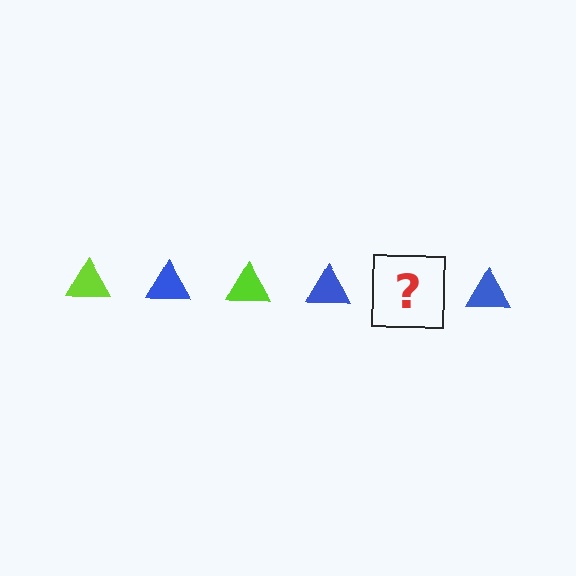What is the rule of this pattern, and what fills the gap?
The rule is that the pattern cycles through lime, blue triangles. The gap should be filled with a lime triangle.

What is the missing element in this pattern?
The missing element is a lime triangle.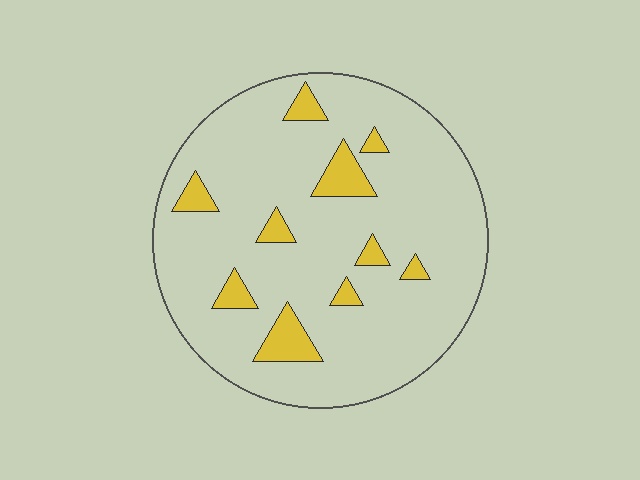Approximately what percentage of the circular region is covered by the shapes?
Approximately 10%.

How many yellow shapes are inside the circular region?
10.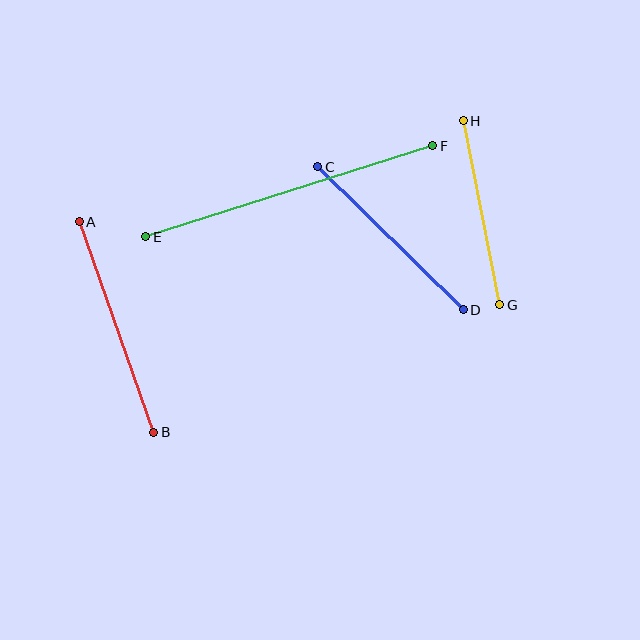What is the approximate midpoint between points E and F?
The midpoint is at approximately (289, 191) pixels.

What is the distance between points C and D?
The distance is approximately 204 pixels.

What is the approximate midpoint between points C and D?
The midpoint is at approximately (391, 238) pixels.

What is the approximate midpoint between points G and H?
The midpoint is at approximately (481, 213) pixels.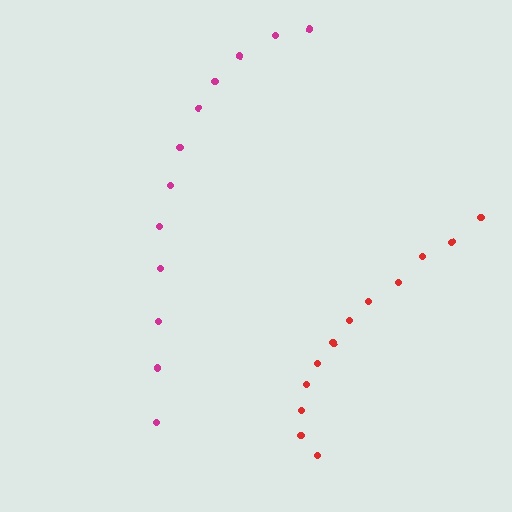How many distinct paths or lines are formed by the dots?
There are 2 distinct paths.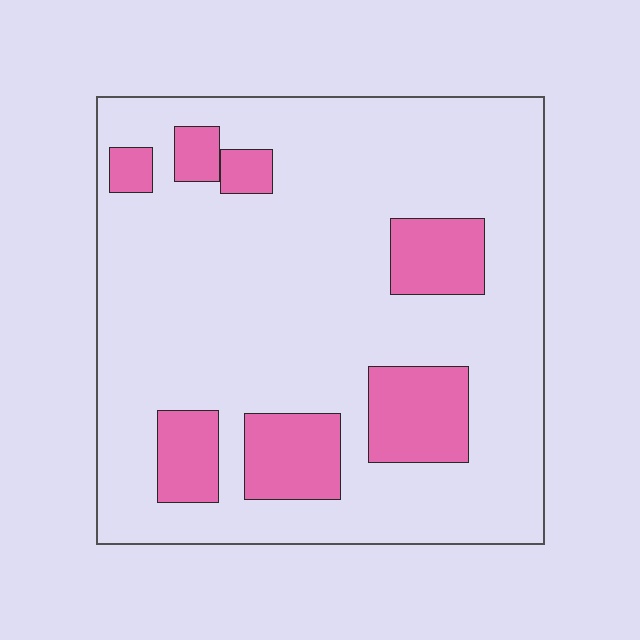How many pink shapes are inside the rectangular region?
7.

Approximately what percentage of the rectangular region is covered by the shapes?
Approximately 20%.